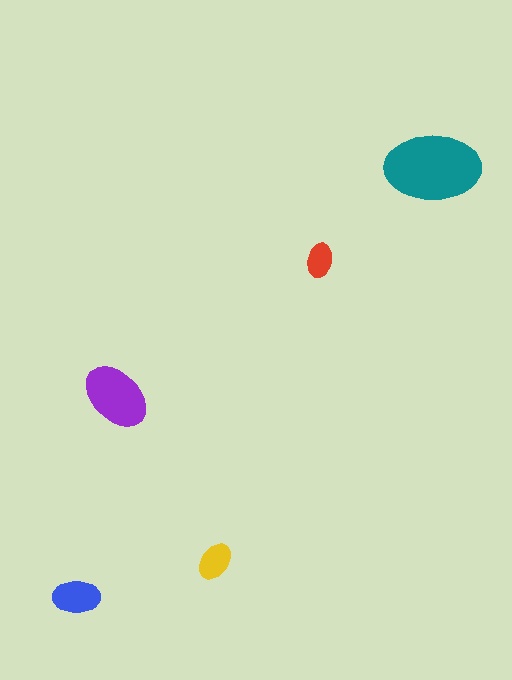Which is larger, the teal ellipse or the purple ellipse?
The teal one.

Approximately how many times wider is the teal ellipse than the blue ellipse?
About 2 times wider.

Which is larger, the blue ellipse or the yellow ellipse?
The blue one.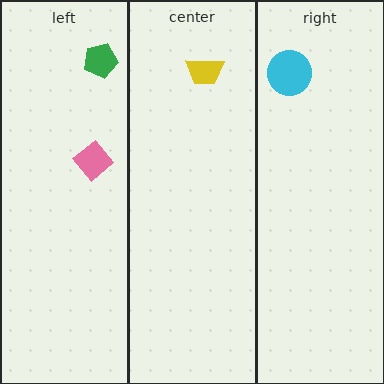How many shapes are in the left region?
2.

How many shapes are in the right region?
1.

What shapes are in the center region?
The yellow trapezoid.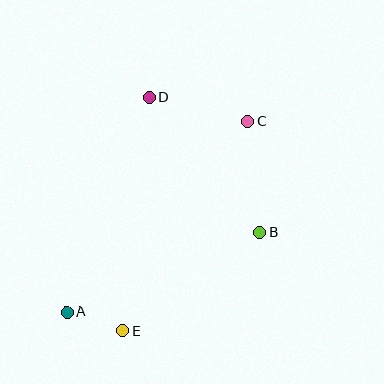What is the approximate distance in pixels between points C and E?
The distance between C and E is approximately 245 pixels.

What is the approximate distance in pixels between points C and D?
The distance between C and D is approximately 101 pixels.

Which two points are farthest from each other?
Points A and C are farthest from each other.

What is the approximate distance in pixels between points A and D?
The distance between A and D is approximately 230 pixels.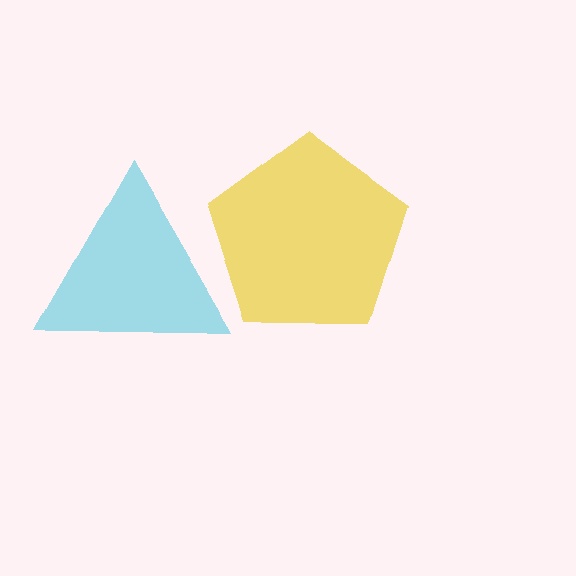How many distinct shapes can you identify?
There are 2 distinct shapes: a yellow pentagon, a cyan triangle.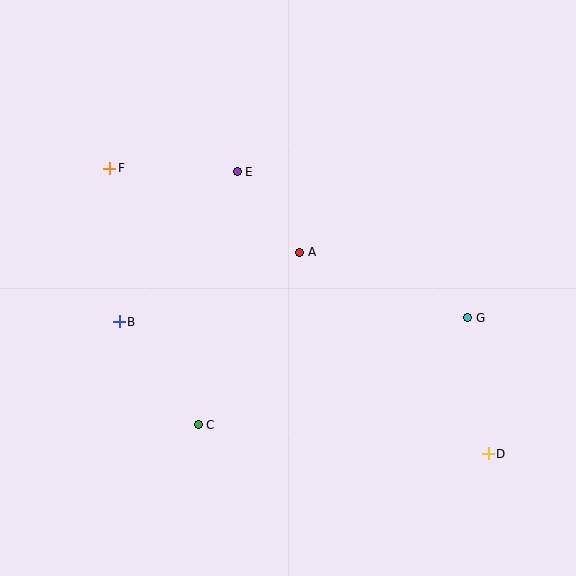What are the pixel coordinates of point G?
Point G is at (468, 318).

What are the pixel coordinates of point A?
Point A is at (300, 252).